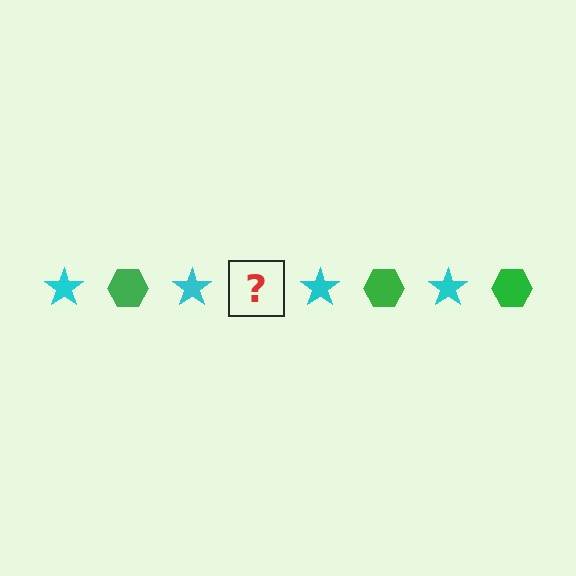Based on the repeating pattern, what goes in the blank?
The blank should be a green hexagon.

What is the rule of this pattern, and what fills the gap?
The rule is that the pattern alternates between cyan star and green hexagon. The gap should be filled with a green hexagon.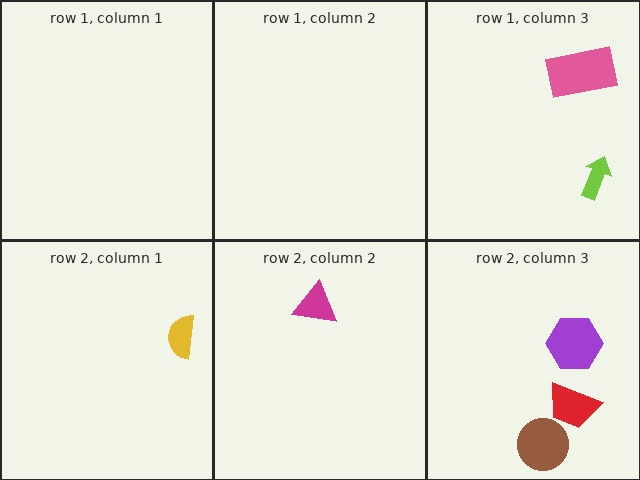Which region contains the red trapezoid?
The row 2, column 3 region.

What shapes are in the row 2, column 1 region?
The yellow semicircle.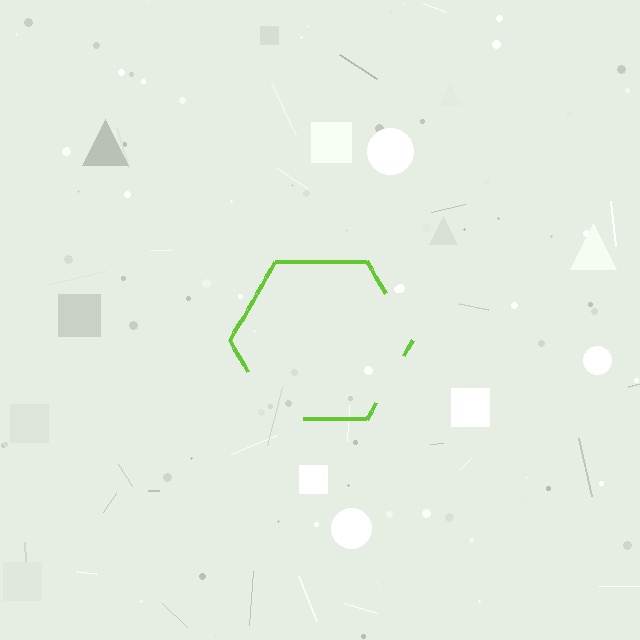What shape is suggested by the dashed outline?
The dashed outline suggests a hexagon.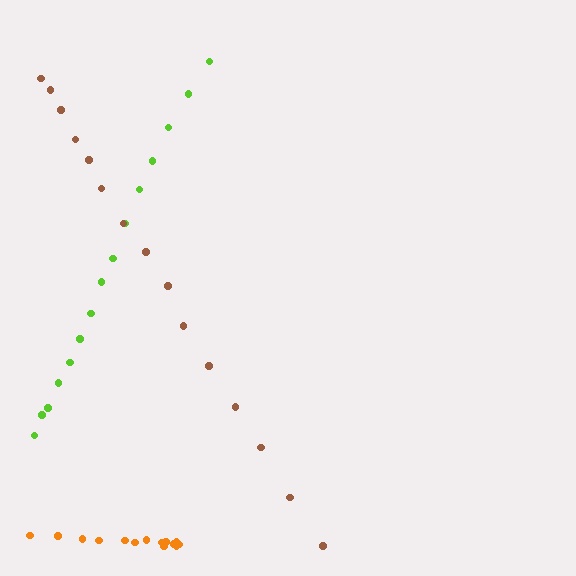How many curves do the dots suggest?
There are 3 distinct paths.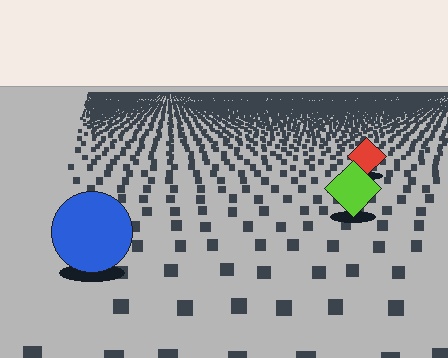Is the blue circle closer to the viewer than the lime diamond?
Yes. The blue circle is closer — you can tell from the texture gradient: the ground texture is coarser near it.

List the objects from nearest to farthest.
From nearest to farthest: the blue circle, the lime diamond, the red diamond.